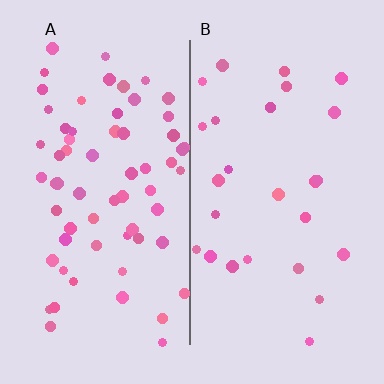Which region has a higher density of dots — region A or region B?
A (the left).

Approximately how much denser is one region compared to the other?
Approximately 2.4× — region A over region B.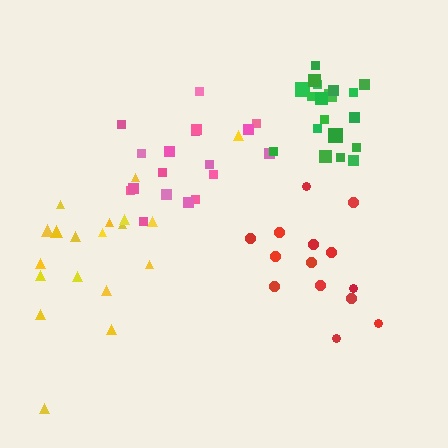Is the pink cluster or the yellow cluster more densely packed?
Pink.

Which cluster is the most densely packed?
Green.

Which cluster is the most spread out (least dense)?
Yellow.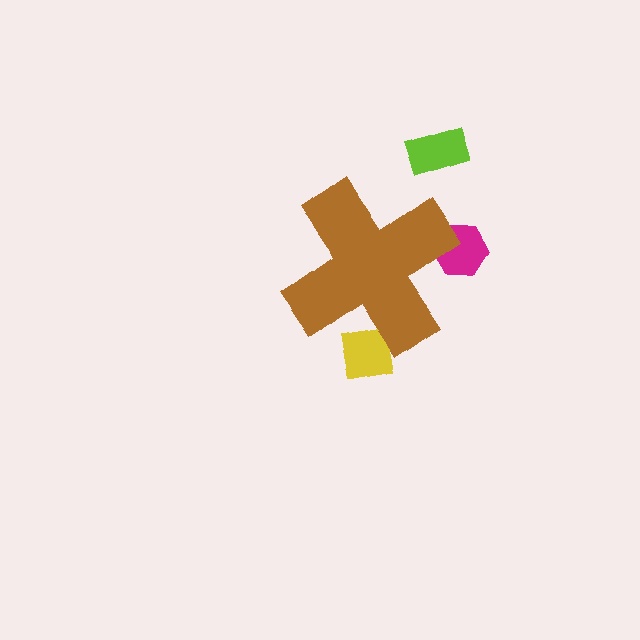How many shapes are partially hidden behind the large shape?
2 shapes are partially hidden.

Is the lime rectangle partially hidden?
No, the lime rectangle is fully visible.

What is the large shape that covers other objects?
A brown cross.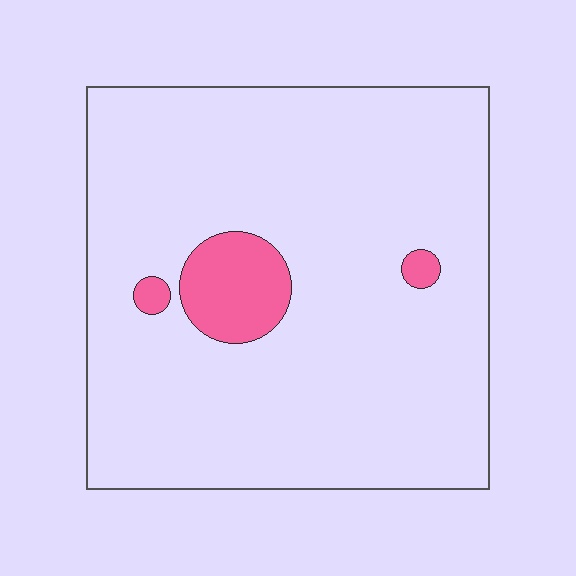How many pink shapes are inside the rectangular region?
3.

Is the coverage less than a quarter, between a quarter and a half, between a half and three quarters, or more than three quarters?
Less than a quarter.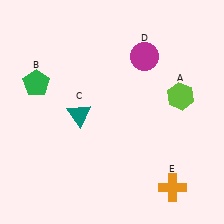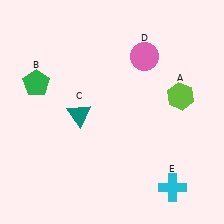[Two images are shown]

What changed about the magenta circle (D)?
In Image 1, D is magenta. In Image 2, it changed to pink.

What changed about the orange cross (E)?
In Image 1, E is orange. In Image 2, it changed to cyan.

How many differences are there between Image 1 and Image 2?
There are 2 differences between the two images.